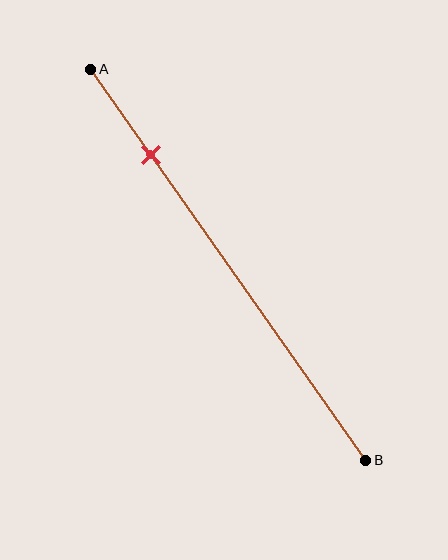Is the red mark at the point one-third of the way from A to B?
No, the mark is at about 20% from A, not at the 33% one-third point.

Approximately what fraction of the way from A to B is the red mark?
The red mark is approximately 20% of the way from A to B.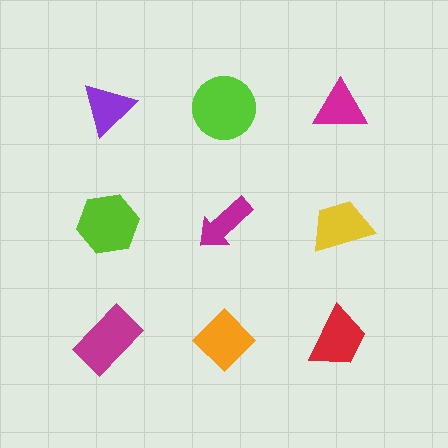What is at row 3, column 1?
A magenta rectangle.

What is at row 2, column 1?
A lime hexagon.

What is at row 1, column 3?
A magenta triangle.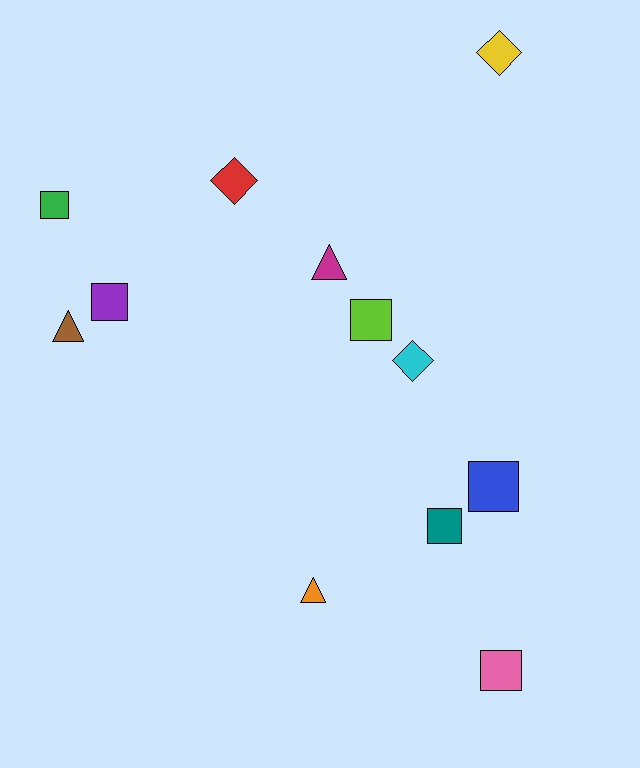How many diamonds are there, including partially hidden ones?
There are 3 diamonds.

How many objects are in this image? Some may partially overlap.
There are 12 objects.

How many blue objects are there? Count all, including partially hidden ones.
There is 1 blue object.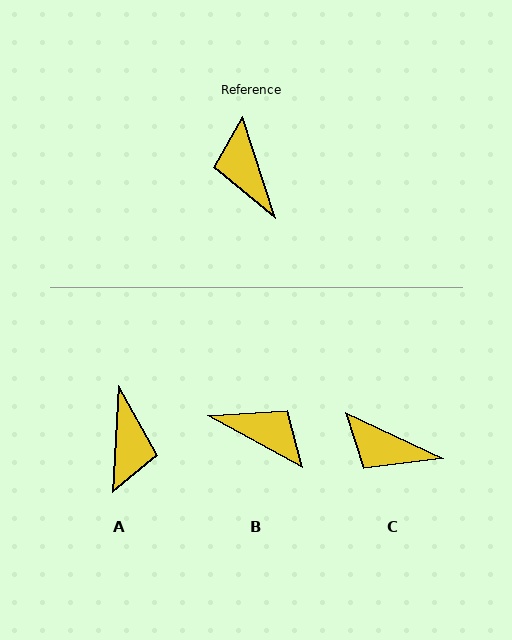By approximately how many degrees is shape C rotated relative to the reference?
Approximately 47 degrees counter-clockwise.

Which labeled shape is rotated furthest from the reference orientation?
A, about 159 degrees away.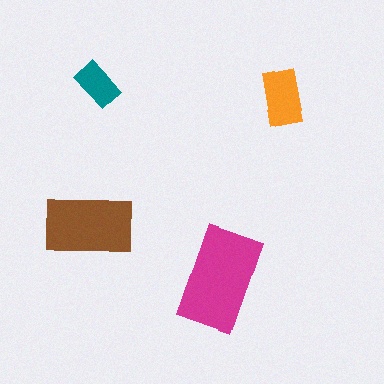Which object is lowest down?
The magenta rectangle is bottommost.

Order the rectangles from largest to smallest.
the magenta one, the brown one, the orange one, the teal one.